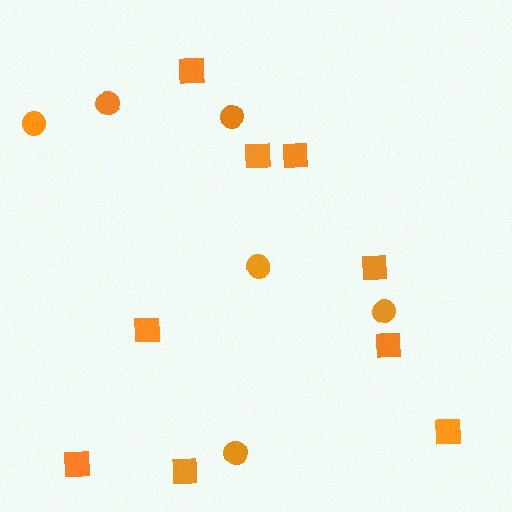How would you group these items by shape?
There are 2 groups: one group of squares (9) and one group of circles (6).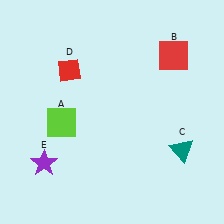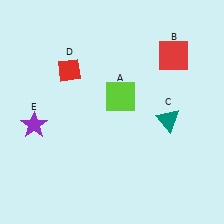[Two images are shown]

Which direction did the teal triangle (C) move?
The teal triangle (C) moved up.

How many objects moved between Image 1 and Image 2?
3 objects moved between the two images.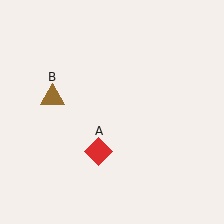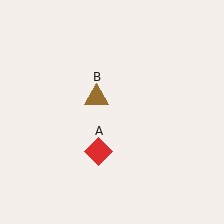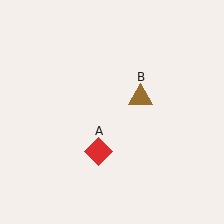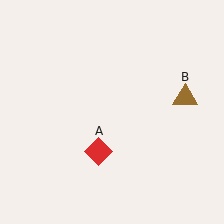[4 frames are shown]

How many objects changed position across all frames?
1 object changed position: brown triangle (object B).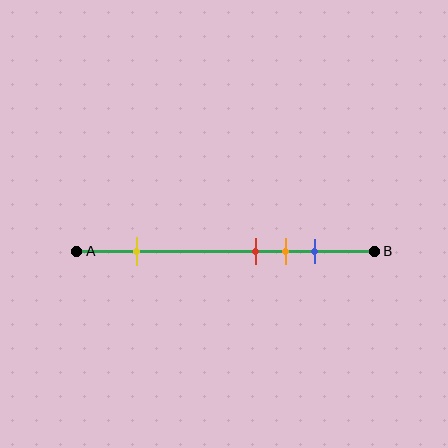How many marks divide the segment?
There are 4 marks dividing the segment.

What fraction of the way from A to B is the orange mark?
The orange mark is approximately 70% (0.7) of the way from A to B.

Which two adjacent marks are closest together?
The red and orange marks are the closest adjacent pair.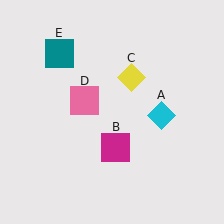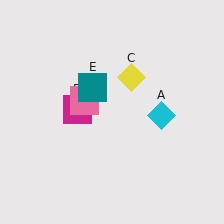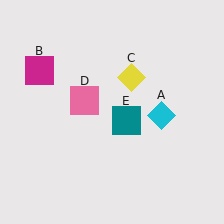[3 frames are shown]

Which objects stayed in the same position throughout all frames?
Cyan diamond (object A) and yellow diamond (object C) and pink square (object D) remained stationary.